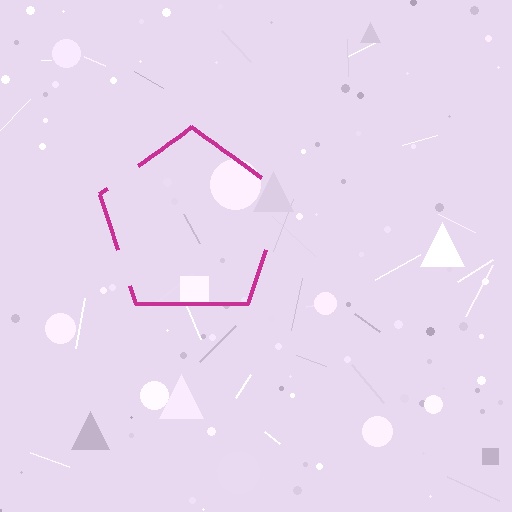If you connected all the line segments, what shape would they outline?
They would outline a pentagon.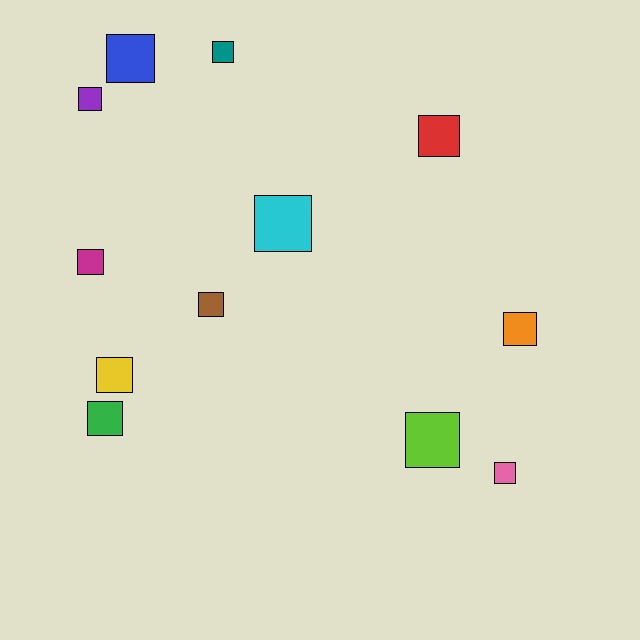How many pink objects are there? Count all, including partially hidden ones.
There is 1 pink object.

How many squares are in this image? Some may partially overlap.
There are 12 squares.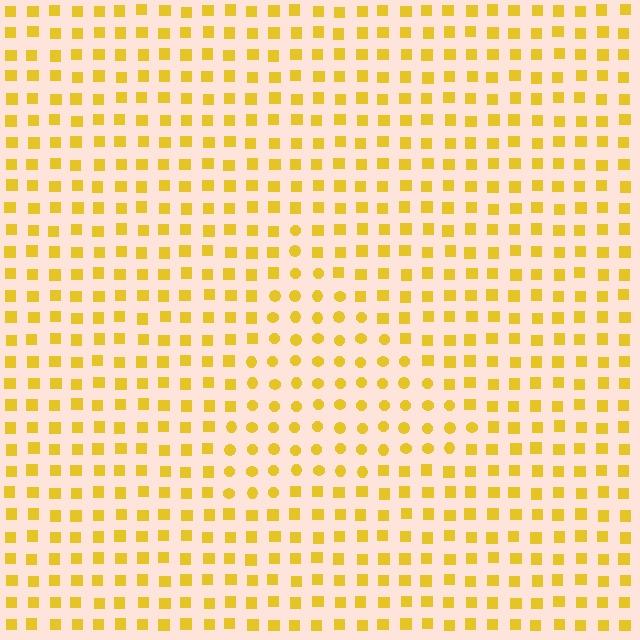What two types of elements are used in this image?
The image uses circles inside the triangle region and squares outside it.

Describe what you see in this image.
The image is filled with small yellow elements arranged in a uniform grid. A triangle-shaped region contains circles, while the surrounding area contains squares. The boundary is defined purely by the change in element shape.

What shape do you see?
I see a triangle.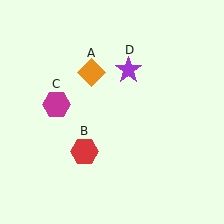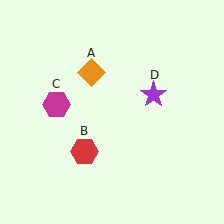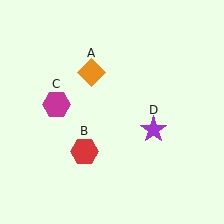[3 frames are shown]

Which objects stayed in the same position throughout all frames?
Orange diamond (object A) and red hexagon (object B) and magenta hexagon (object C) remained stationary.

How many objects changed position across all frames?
1 object changed position: purple star (object D).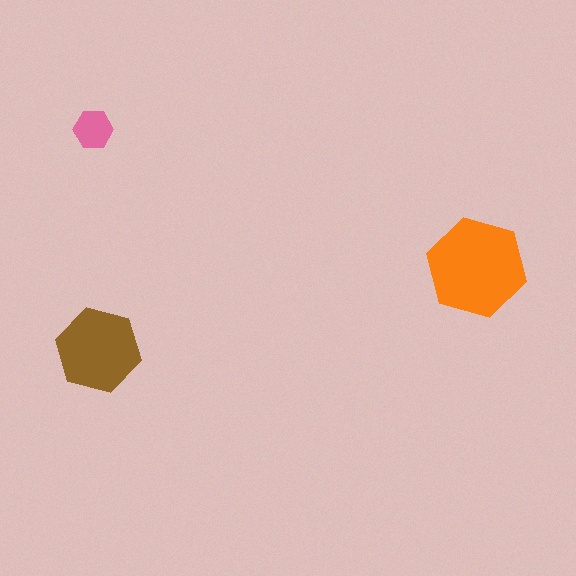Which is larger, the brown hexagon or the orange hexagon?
The orange one.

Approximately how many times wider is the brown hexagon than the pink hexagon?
About 2 times wider.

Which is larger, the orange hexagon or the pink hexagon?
The orange one.